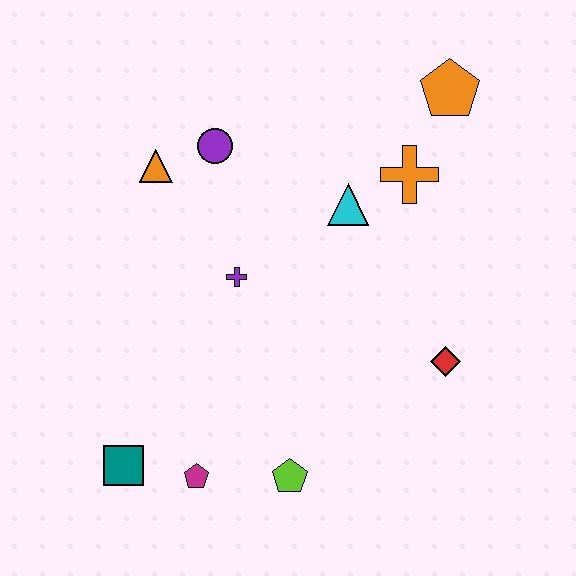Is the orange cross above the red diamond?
Yes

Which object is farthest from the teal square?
The orange pentagon is farthest from the teal square.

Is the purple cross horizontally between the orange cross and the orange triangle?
Yes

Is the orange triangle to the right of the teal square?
Yes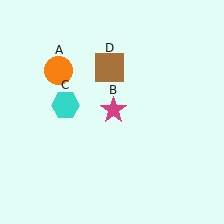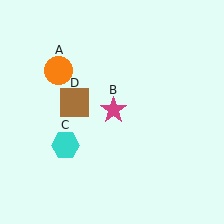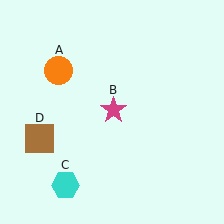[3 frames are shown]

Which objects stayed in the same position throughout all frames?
Orange circle (object A) and magenta star (object B) remained stationary.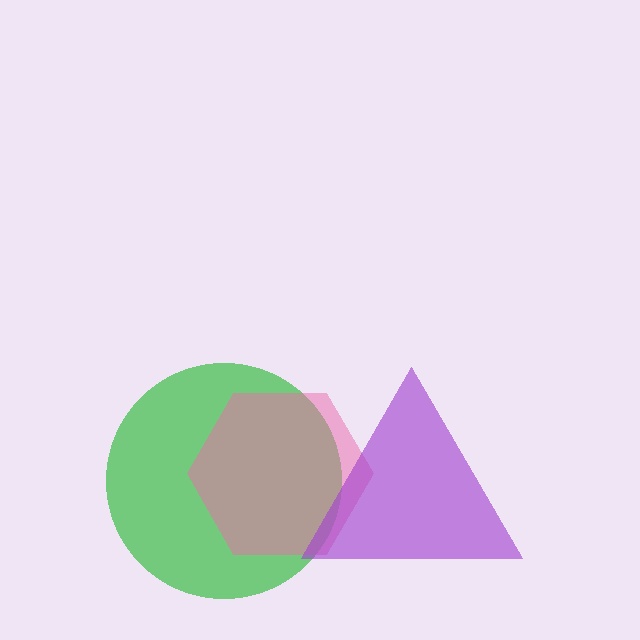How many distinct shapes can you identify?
There are 3 distinct shapes: a green circle, a pink hexagon, a purple triangle.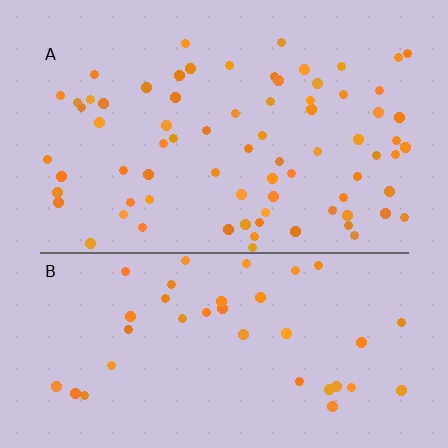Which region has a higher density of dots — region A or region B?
A (the top).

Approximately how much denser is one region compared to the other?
Approximately 1.9× — region A over region B.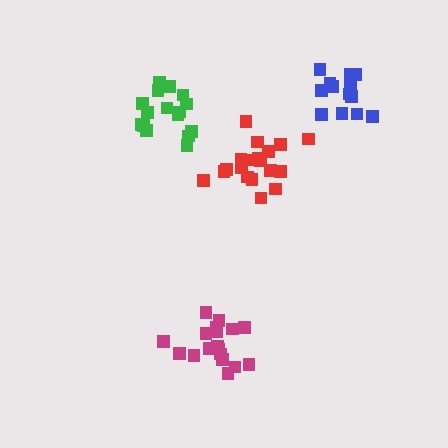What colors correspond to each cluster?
The clusters are colored: magenta, blue, red, green.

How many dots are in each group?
Group 1: 19 dots, Group 2: 13 dots, Group 3: 19 dots, Group 4: 17 dots (68 total).